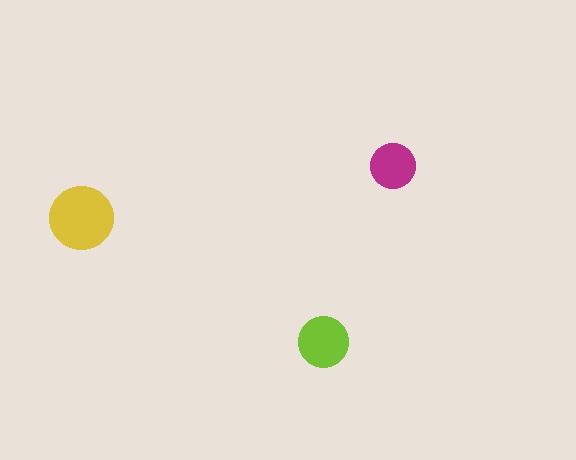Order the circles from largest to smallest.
the yellow one, the lime one, the magenta one.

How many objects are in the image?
There are 3 objects in the image.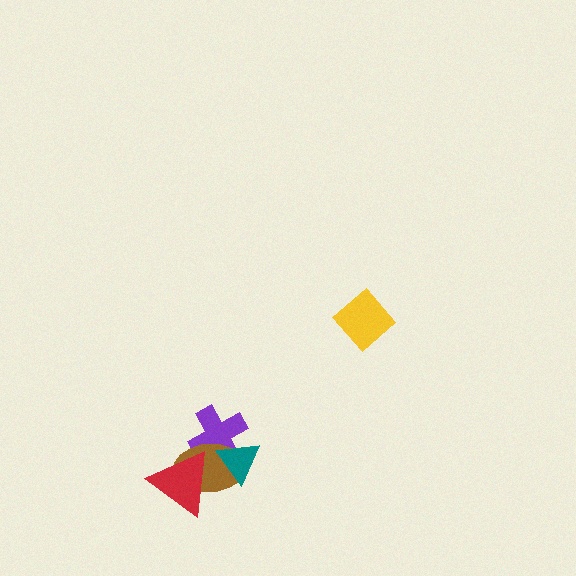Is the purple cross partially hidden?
Yes, it is partially covered by another shape.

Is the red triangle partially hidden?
No, no other shape covers it.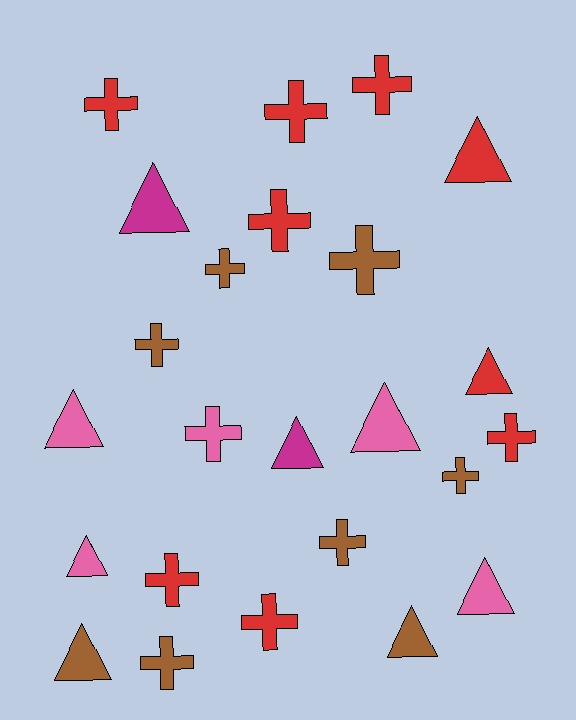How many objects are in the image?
There are 24 objects.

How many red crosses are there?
There are 7 red crosses.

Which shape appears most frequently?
Cross, with 14 objects.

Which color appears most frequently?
Red, with 9 objects.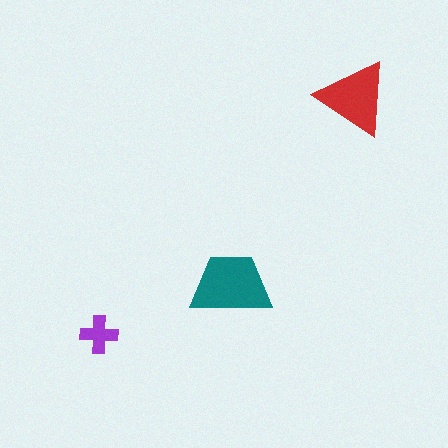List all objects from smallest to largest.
The purple cross, the red triangle, the teal trapezoid.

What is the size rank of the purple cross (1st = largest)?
3rd.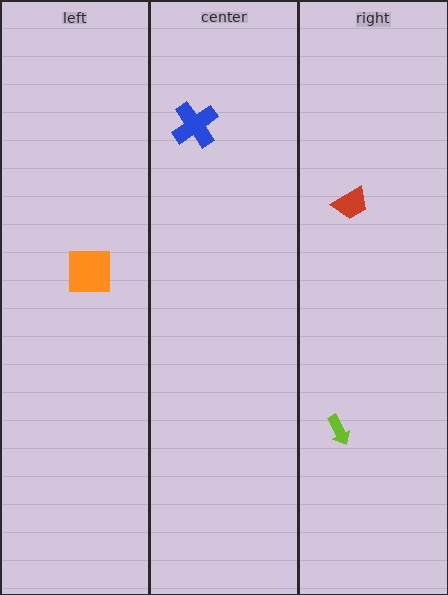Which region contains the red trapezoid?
The right region.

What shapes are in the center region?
The blue cross.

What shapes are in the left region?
The orange square.